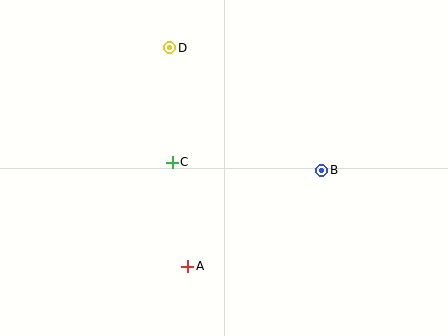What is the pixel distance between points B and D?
The distance between B and D is 195 pixels.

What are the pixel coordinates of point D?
Point D is at (170, 48).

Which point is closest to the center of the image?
Point C at (172, 162) is closest to the center.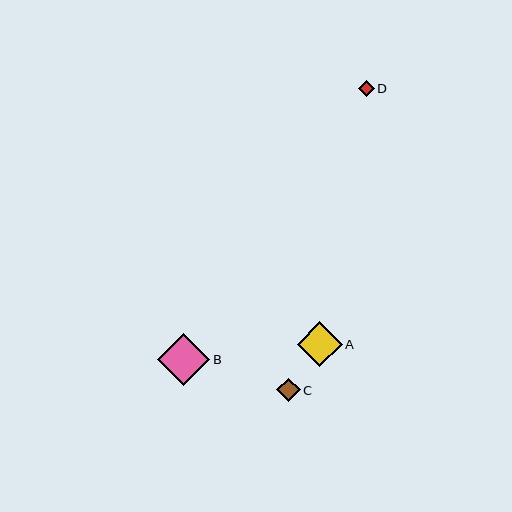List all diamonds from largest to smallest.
From largest to smallest: B, A, C, D.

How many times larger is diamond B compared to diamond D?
Diamond B is approximately 3.2 times the size of diamond D.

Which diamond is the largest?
Diamond B is the largest with a size of approximately 52 pixels.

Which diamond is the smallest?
Diamond D is the smallest with a size of approximately 16 pixels.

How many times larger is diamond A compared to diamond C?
Diamond A is approximately 1.9 times the size of diamond C.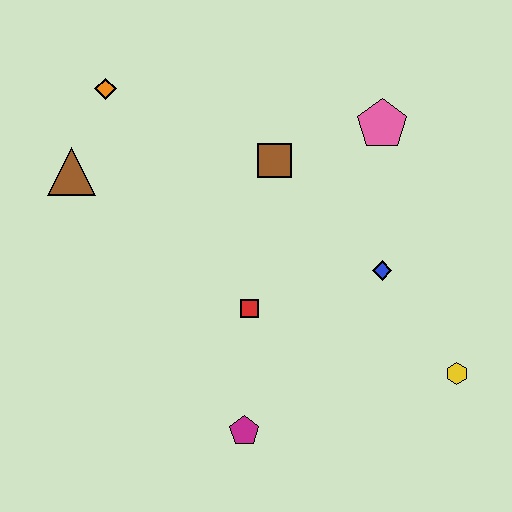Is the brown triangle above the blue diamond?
Yes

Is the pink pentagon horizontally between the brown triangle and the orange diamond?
No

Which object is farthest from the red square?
The orange diamond is farthest from the red square.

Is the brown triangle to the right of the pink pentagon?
No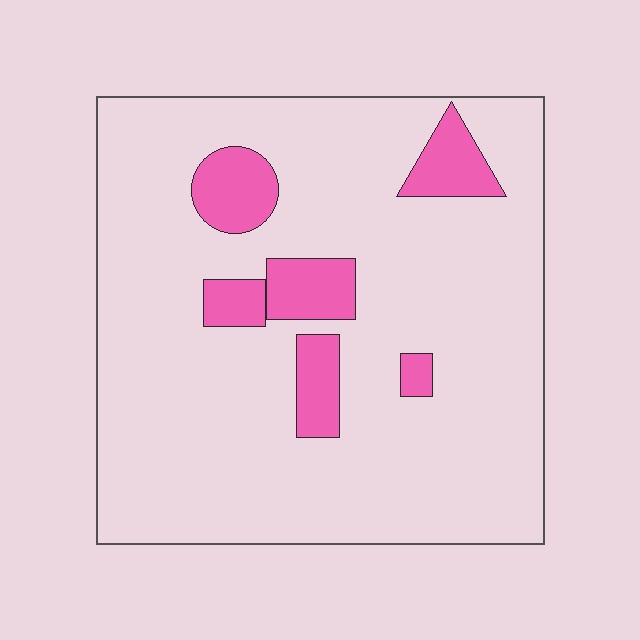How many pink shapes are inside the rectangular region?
6.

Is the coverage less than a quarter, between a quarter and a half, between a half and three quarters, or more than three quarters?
Less than a quarter.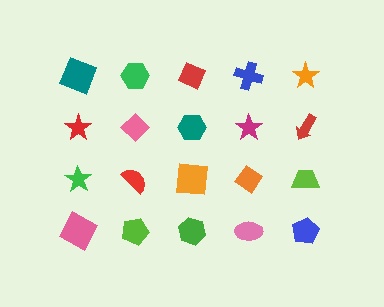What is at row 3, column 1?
A green star.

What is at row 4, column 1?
A pink square.